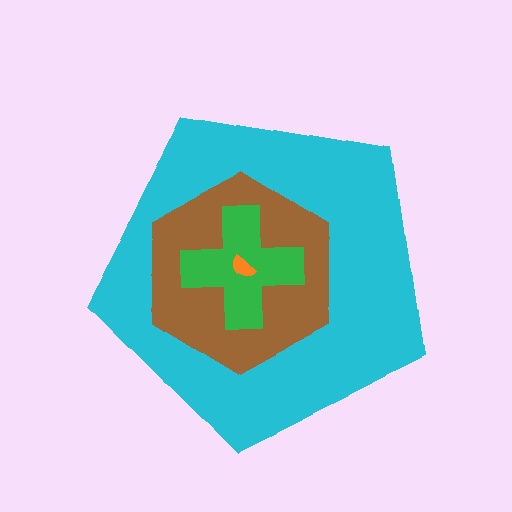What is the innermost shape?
The orange semicircle.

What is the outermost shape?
The cyan pentagon.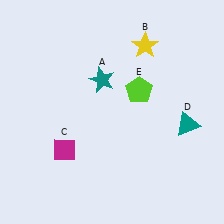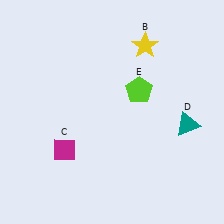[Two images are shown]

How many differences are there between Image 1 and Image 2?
There is 1 difference between the two images.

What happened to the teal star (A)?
The teal star (A) was removed in Image 2. It was in the top-left area of Image 1.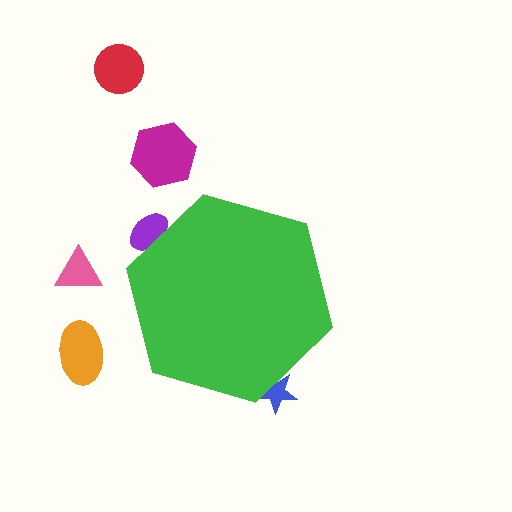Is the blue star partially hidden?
Yes, the blue star is partially hidden behind the green hexagon.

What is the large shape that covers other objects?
A green hexagon.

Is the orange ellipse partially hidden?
No, the orange ellipse is fully visible.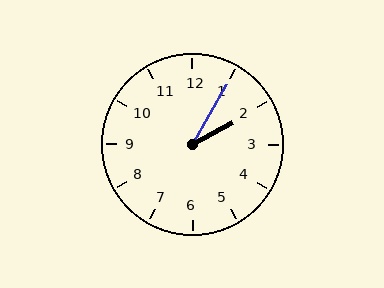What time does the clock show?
2:05.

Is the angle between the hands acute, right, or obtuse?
It is acute.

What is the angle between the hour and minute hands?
Approximately 32 degrees.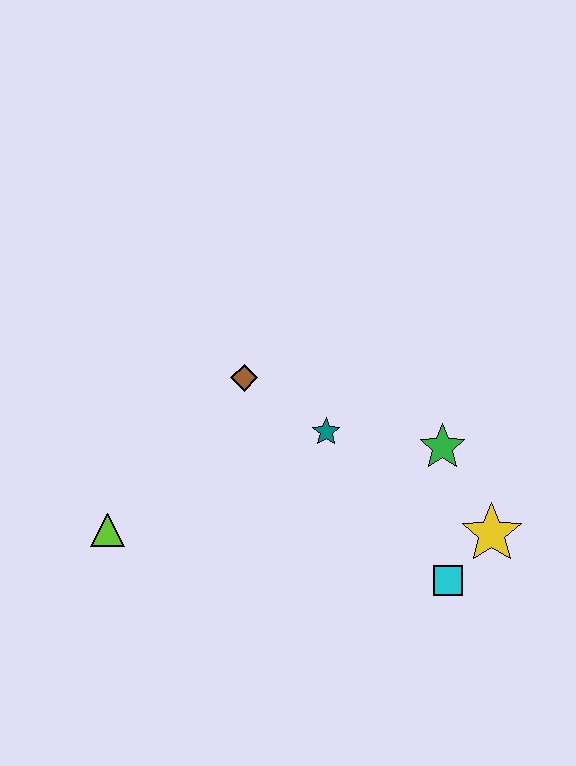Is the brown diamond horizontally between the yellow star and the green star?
No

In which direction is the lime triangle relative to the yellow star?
The lime triangle is to the left of the yellow star.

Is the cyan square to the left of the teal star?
No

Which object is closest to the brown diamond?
The teal star is closest to the brown diamond.